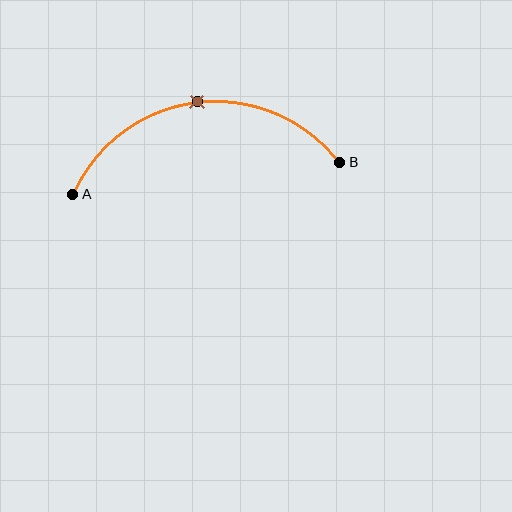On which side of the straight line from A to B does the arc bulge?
The arc bulges above the straight line connecting A and B.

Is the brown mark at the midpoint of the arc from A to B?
Yes. The brown mark lies on the arc at equal arc-length from both A and B — it is the arc midpoint.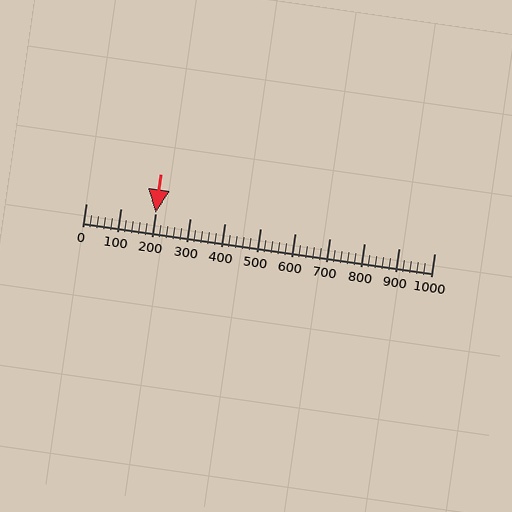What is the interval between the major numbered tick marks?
The major tick marks are spaced 100 units apart.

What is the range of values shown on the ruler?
The ruler shows values from 0 to 1000.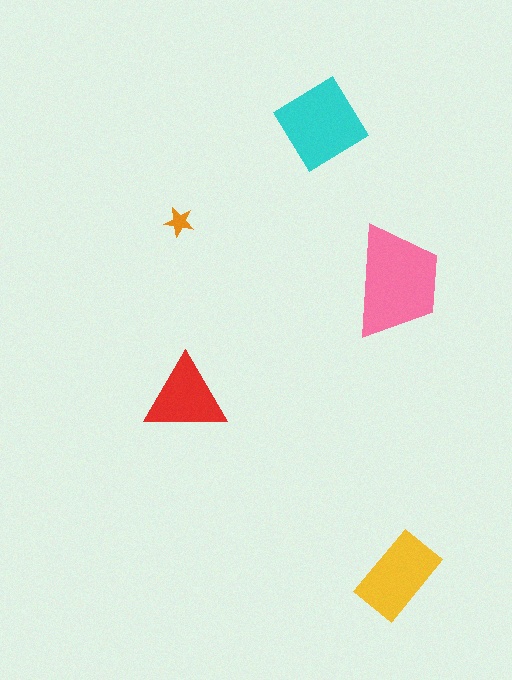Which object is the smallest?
The orange star.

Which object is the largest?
The pink trapezoid.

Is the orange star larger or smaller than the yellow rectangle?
Smaller.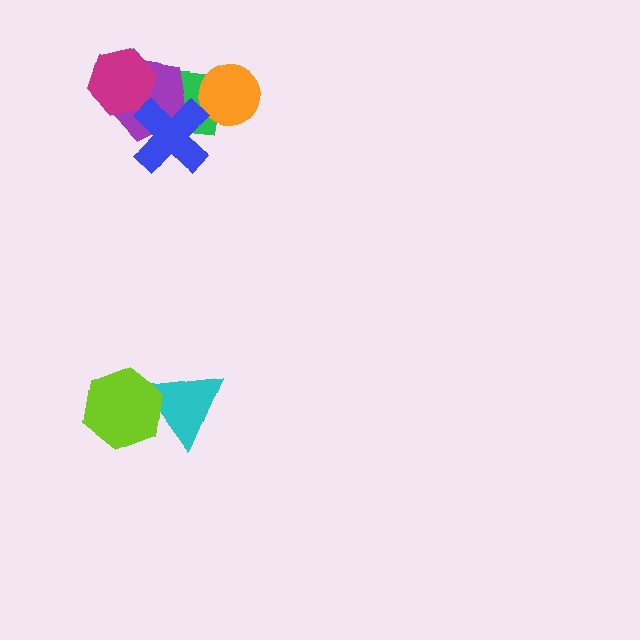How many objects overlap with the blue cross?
2 objects overlap with the blue cross.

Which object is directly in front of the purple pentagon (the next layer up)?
The magenta hexagon is directly in front of the purple pentagon.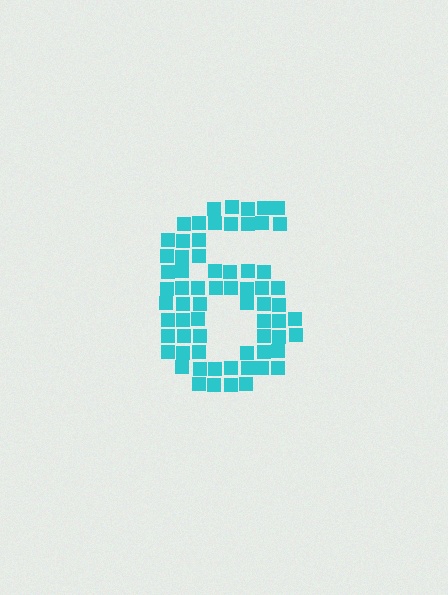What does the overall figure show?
The overall figure shows the digit 6.